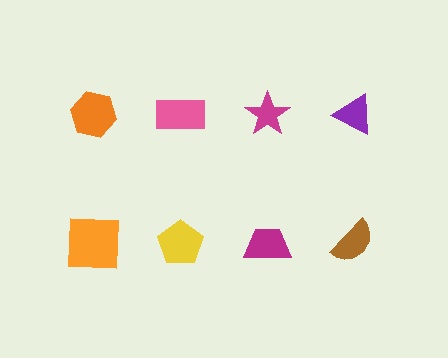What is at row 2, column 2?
A yellow pentagon.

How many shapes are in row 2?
4 shapes.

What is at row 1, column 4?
A purple triangle.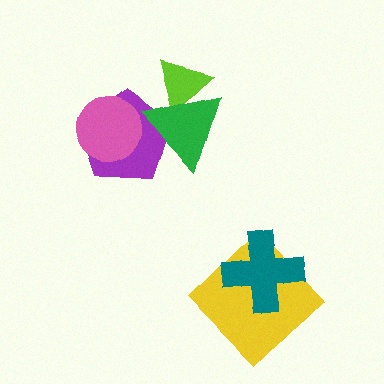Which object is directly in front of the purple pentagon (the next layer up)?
The green triangle is directly in front of the purple pentagon.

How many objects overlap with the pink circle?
1 object overlaps with the pink circle.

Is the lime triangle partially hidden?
Yes, it is partially covered by another shape.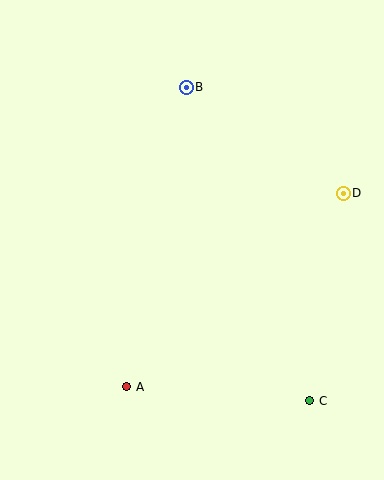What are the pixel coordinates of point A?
Point A is at (127, 387).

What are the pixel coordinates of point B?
Point B is at (186, 87).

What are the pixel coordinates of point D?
Point D is at (343, 193).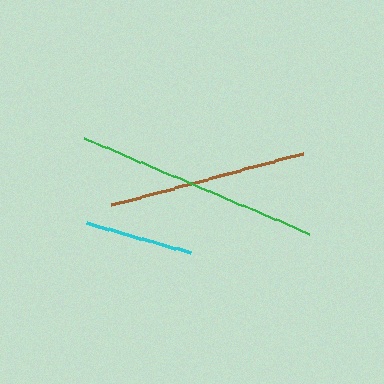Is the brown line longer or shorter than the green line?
The green line is longer than the brown line.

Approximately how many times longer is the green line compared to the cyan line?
The green line is approximately 2.3 times the length of the cyan line.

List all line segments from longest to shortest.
From longest to shortest: green, brown, cyan.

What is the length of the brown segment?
The brown segment is approximately 198 pixels long.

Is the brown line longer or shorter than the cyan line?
The brown line is longer than the cyan line.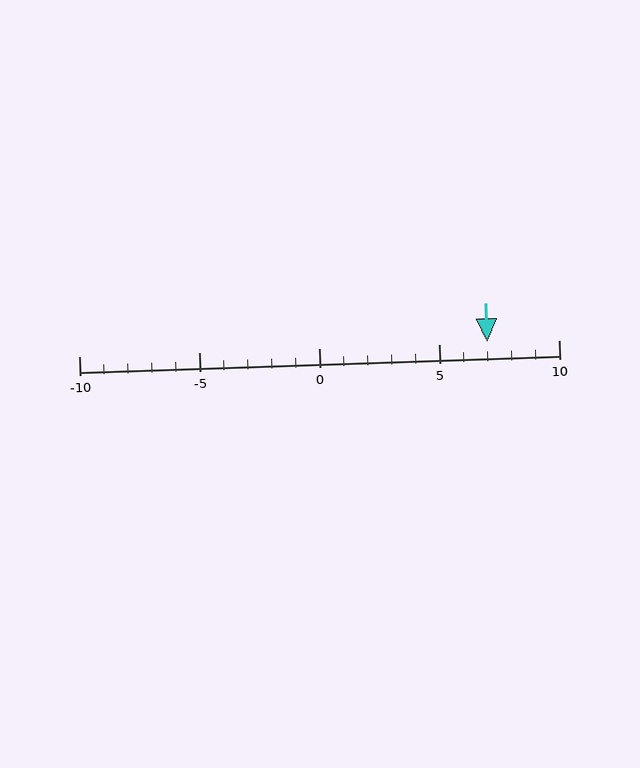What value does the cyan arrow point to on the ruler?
The cyan arrow points to approximately 7.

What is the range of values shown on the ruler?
The ruler shows values from -10 to 10.